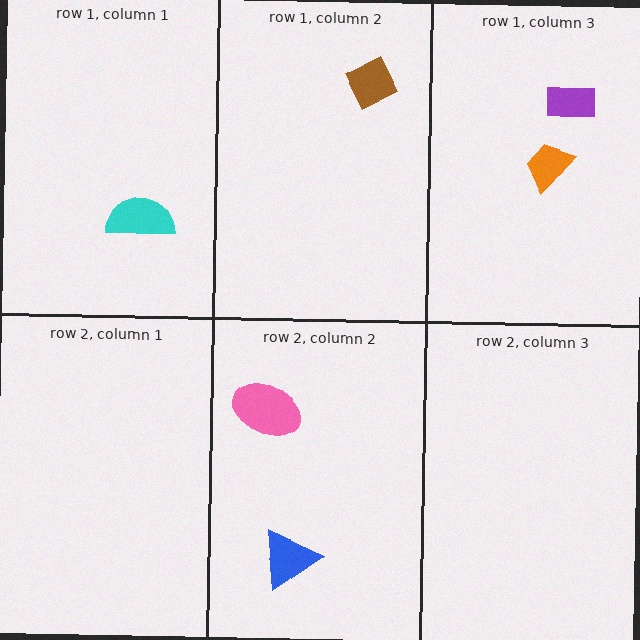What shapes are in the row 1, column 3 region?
The purple rectangle, the orange trapezoid.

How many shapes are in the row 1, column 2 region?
1.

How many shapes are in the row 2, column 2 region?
2.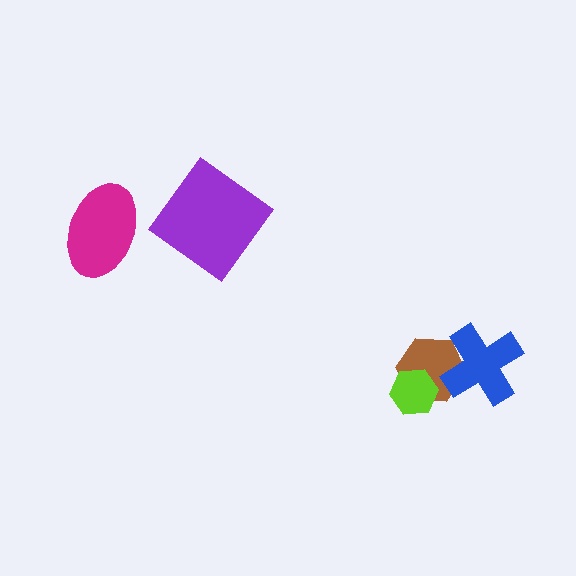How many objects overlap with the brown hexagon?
2 objects overlap with the brown hexagon.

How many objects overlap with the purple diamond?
0 objects overlap with the purple diamond.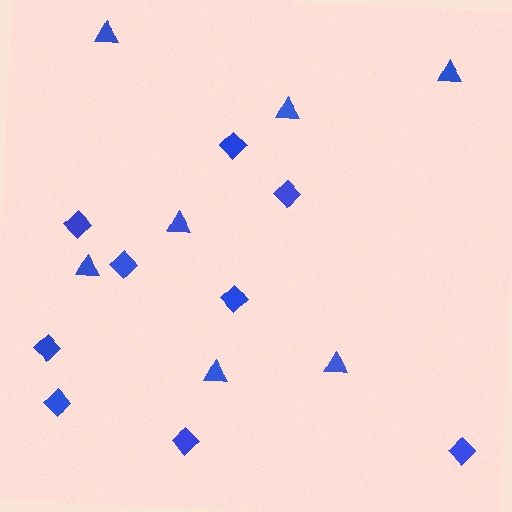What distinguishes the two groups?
There are 2 groups: one group of triangles (7) and one group of diamonds (9).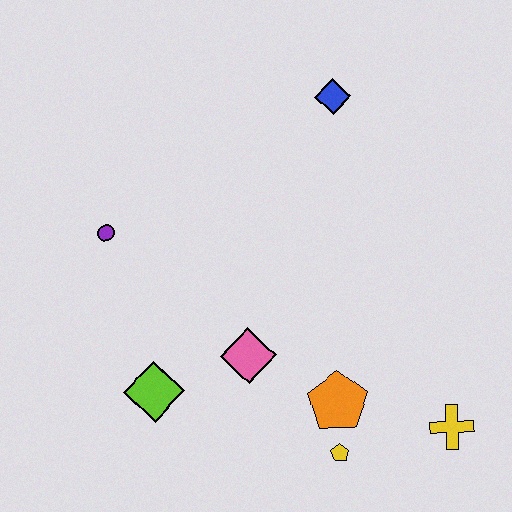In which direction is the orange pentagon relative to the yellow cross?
The orange pentagon is to the left of the yellow cross.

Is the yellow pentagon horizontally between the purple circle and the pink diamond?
No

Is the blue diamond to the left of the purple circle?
No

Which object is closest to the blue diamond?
The purple circle is closest to the blue diamond.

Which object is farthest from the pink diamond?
The blue diamond is farthest from the pink diamond.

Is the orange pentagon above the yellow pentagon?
Yes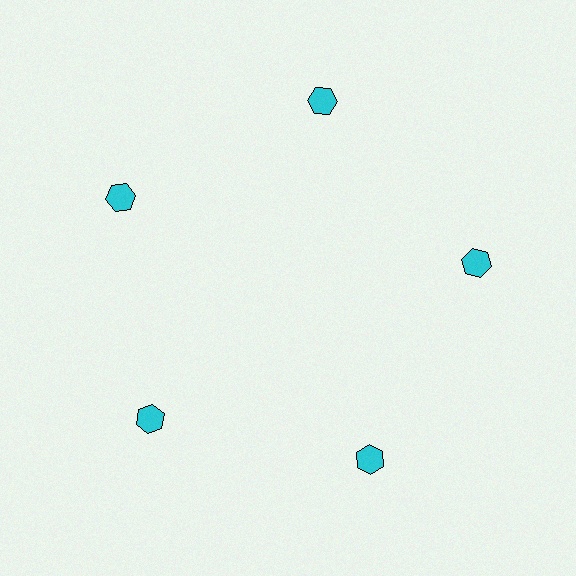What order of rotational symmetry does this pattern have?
This pattern has 5-fold rotational symmetry.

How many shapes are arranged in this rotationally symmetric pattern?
There are 5 shapes, arranged in 5 groups of 1.